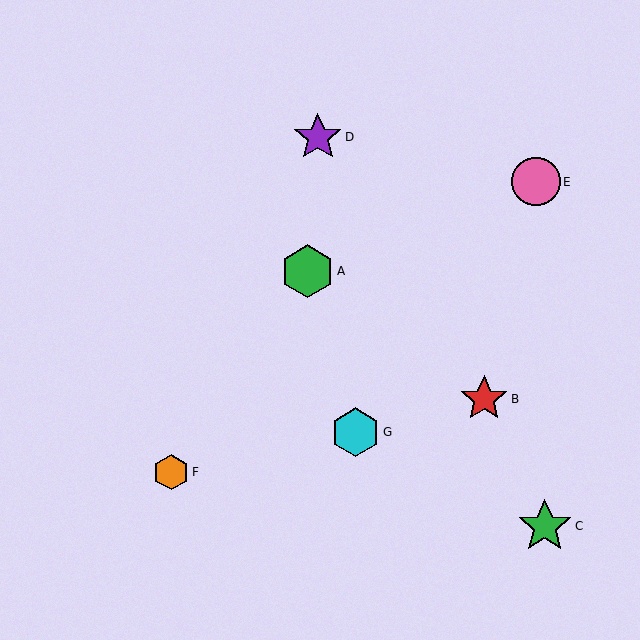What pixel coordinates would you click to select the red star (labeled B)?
Click at (484, 399) to select the red star B.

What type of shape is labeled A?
Shape A is a green hexagon.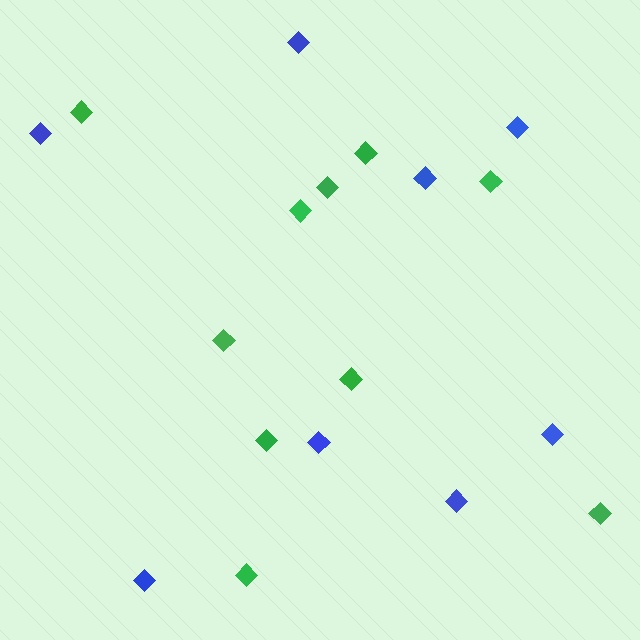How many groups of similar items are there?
There are 2 groups: one group of blue diamonds (8) and one group of green diamonds (10).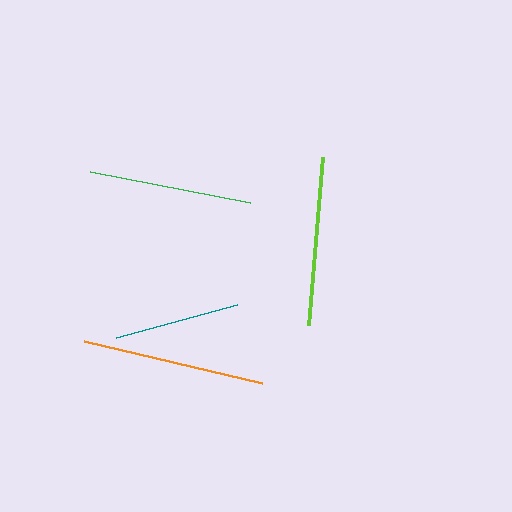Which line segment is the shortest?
The teal line is the shortest at approximately 125 pixels.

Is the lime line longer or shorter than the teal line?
The lime line is longer than the teal line.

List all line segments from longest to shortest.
From longest to shortest: orange, lime, green, teal.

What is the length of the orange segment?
The orange segment is approximately 183 pixels long.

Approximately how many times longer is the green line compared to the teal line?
The green line is approximately 1.3 times the length of the teal line.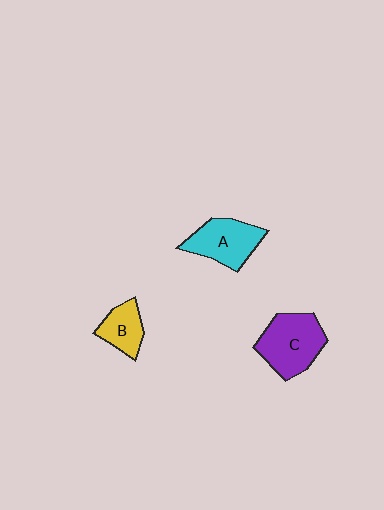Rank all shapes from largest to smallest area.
From largest to smallest: C (purple), A (cyan), B (yellow).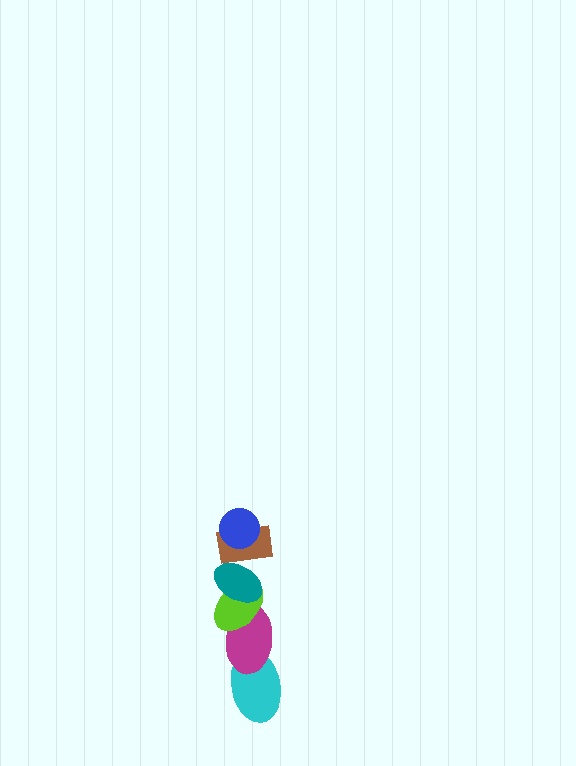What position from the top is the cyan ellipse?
The cyan ellipse is 6th from the top.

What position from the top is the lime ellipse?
The lime ellipse is 4th from the top.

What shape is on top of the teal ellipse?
The brown rectangle is on top of the teal ellipse.